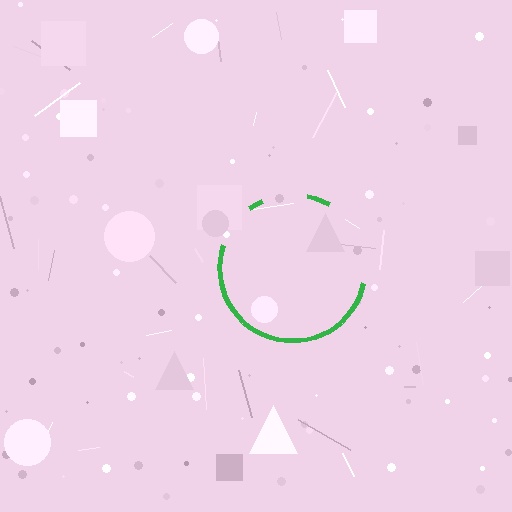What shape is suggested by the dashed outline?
The dashed outline suggests a circle.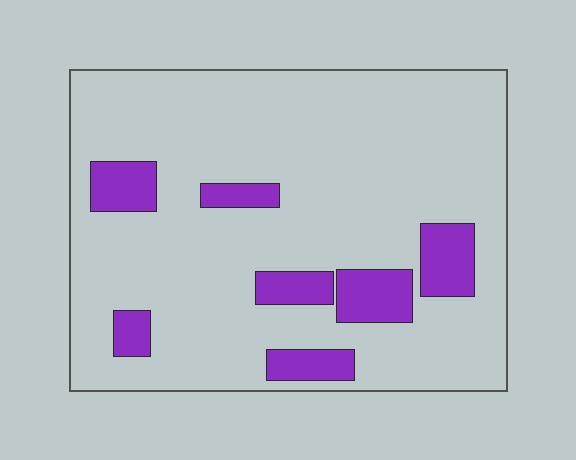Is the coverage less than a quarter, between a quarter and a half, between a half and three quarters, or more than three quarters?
Less than a quarter.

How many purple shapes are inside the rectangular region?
7.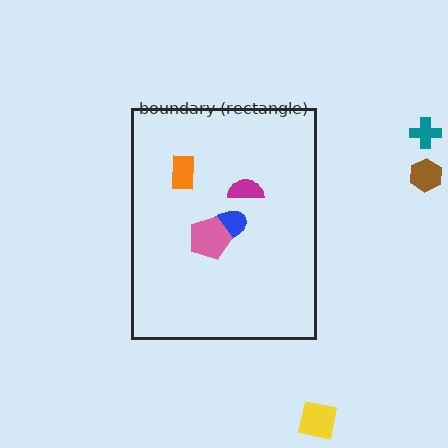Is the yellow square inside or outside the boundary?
Outside.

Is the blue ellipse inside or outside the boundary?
Inside.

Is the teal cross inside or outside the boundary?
Outside.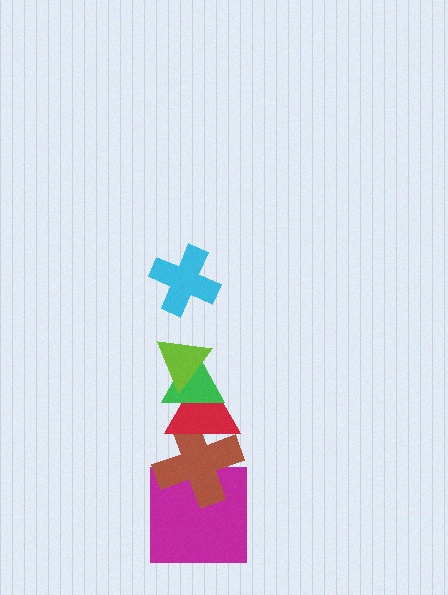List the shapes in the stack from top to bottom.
From top to bottom: the cyan cross, the lime triangle, the green triangle, the red triangle, the brown cross, the magenta square.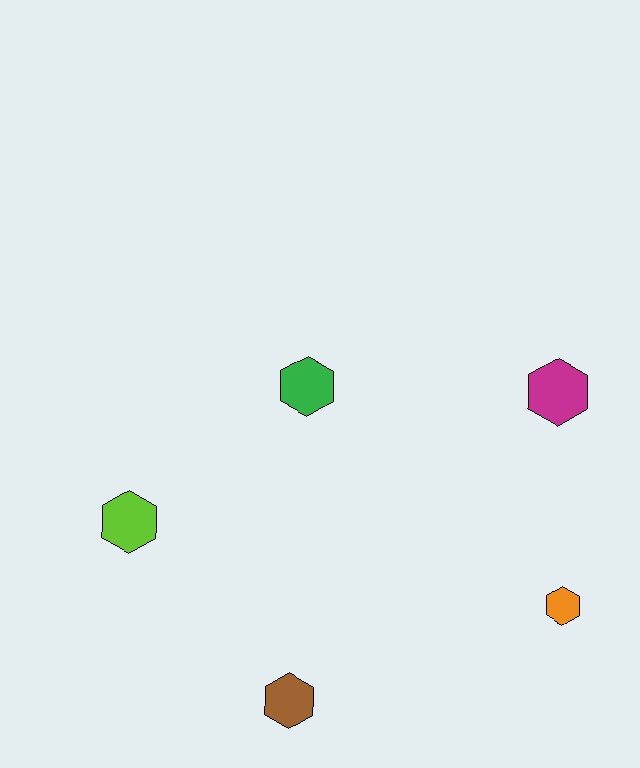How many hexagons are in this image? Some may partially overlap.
There are 5 hexagons.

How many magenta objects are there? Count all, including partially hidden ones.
There is 1 magenta object.